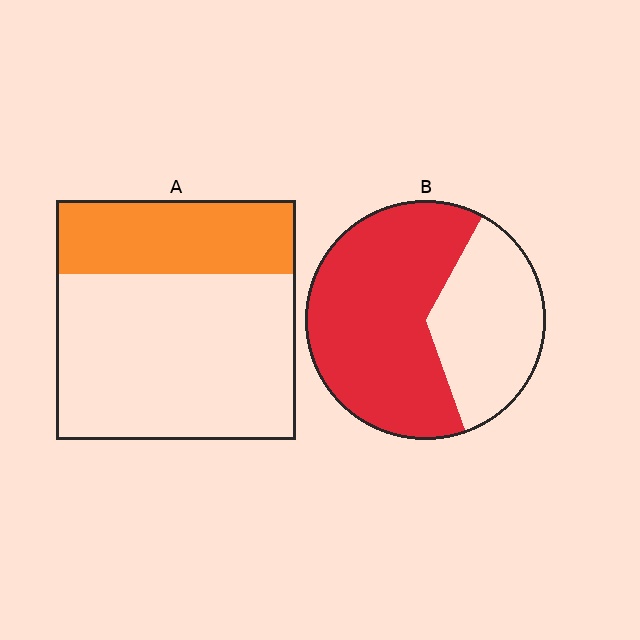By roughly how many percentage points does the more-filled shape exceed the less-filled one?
By roughly 35 percentage points (B over A).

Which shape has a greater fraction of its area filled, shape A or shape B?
Shape B.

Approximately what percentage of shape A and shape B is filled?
A is approximately 30% and B is approximately 65%.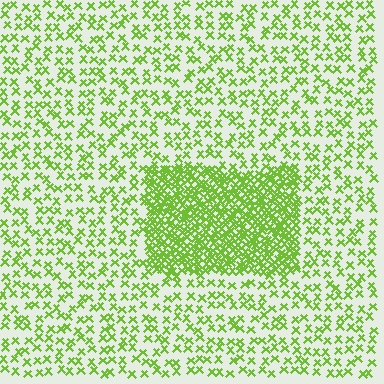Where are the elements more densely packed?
The elements are more densely packed inside the rectangle boundary.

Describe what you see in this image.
The image contains small lime elements arranged at two different densities. A rectangle-shaped region is visible where the elements are more densely packed than the surrounding area.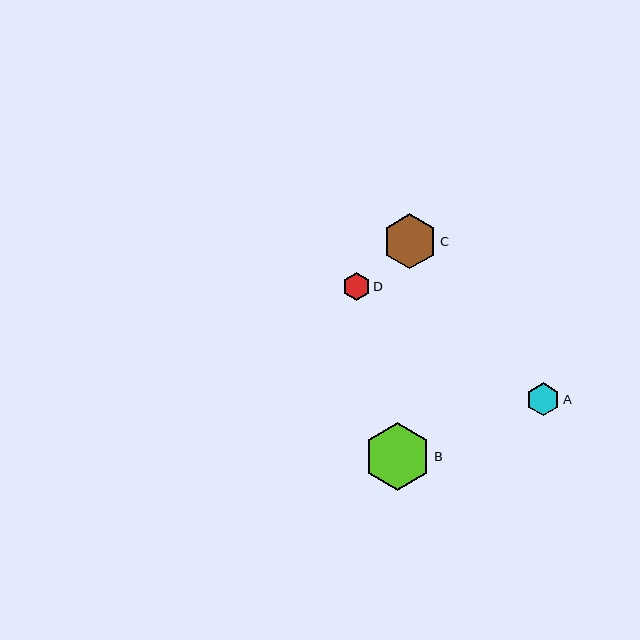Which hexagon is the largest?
Hexagon B is the largest with a size of approximately 68 pixels.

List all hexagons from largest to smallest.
From largest to smallest: B, C, A, D.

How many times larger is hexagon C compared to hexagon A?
Hexagon C is approximately 1.7 times the size of hexagon A.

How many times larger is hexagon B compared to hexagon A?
Hexagon B is approximately 2.0 times the size of hexagon A.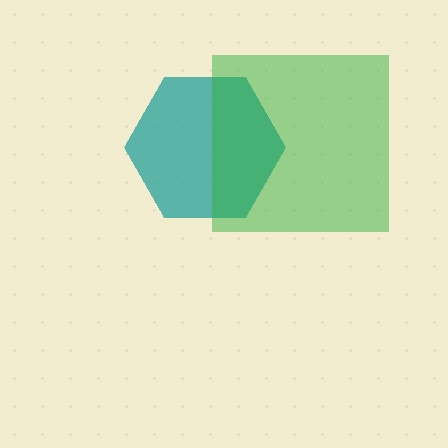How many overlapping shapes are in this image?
There are 2 overlapping shapes in the image.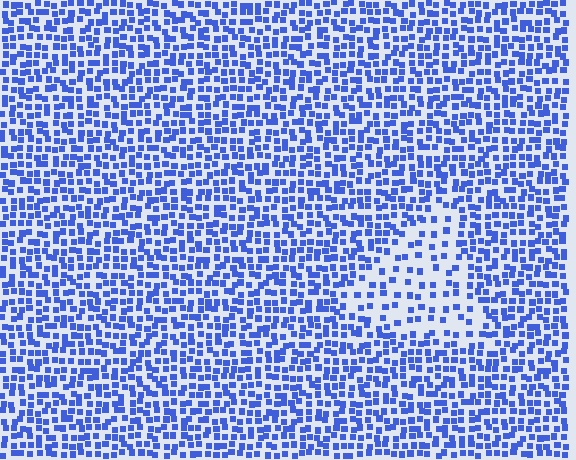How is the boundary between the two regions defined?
The boundary is defined by a change in element density (approximately 2.2x ratio). All elements are the same color, size, and shape.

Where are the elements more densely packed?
The elements are more densely packed outside the triangle boundary.